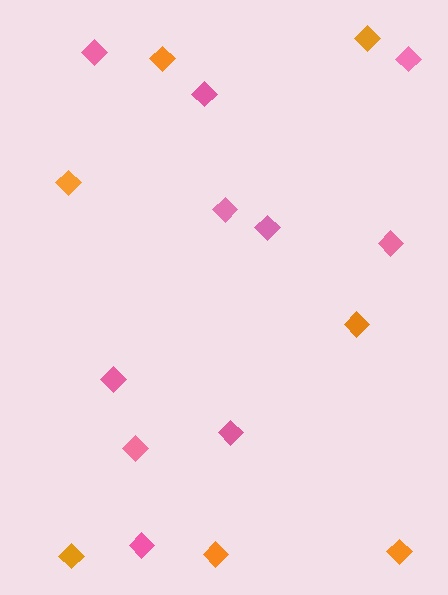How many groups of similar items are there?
There are 2 groups: one group of orange diamonds (7) and one group of pink diamonds (10).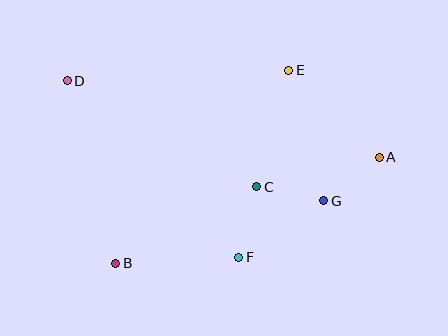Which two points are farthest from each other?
Points A and D are farthest from each other.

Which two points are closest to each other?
Points C and G are closest to each other.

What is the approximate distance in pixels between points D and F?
The distance between D and F is approximately 246 pixels.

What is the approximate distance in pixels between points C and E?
The distance between C and E is approximately 121 pixels.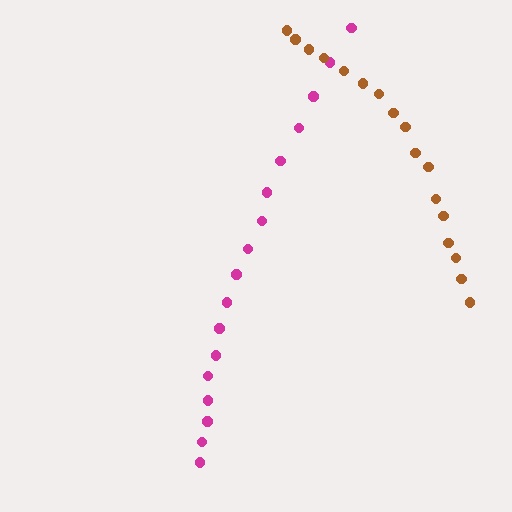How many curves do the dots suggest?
There are 2 distinct paths.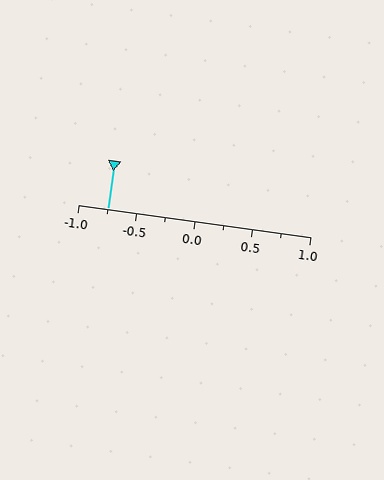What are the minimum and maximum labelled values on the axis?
The axis runs from -1.0 to 1.0.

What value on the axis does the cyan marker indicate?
The marker indicates approximately -0.75.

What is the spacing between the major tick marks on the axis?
The major ticks are spaced 0.5 apart.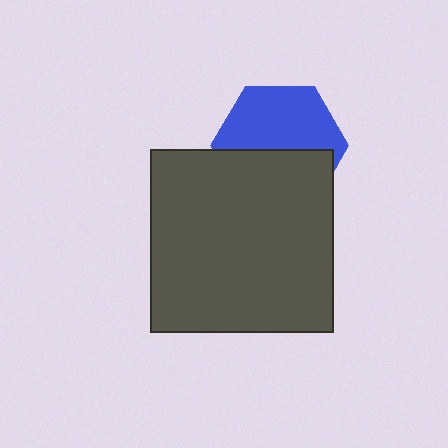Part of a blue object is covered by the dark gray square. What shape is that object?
It is a hexagon.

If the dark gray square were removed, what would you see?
You would see the complete blue hexagon.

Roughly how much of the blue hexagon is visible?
About half of it is visible (roughly 55%).